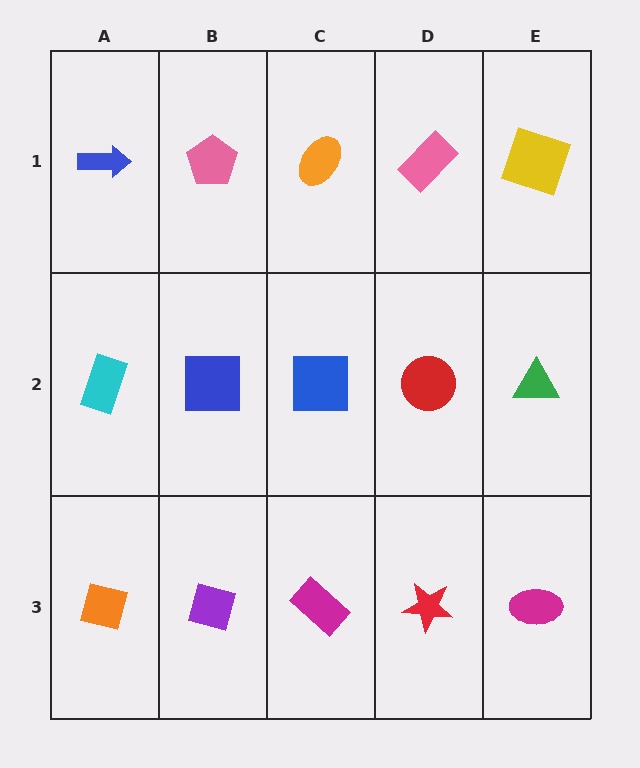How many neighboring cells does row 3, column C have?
3.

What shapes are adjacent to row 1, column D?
A red circle (row 2, column D), an orange ellipse (row 1, column C), a yellow square (row 1, column E).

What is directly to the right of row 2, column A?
A blue square.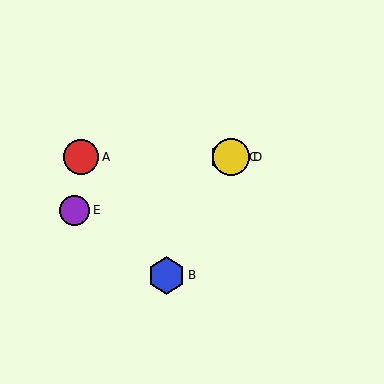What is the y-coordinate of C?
Object C is at y≈157.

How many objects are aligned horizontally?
3 objects (A, C, D) are aligned horizontally.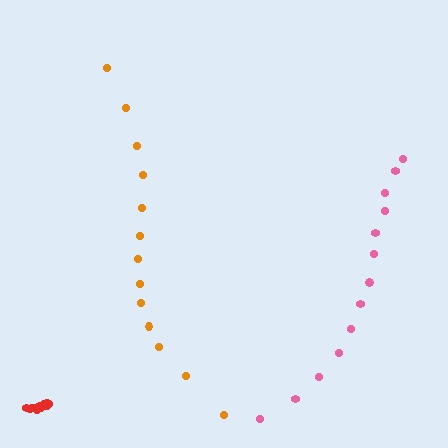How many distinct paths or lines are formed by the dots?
There are 3 distinct paths.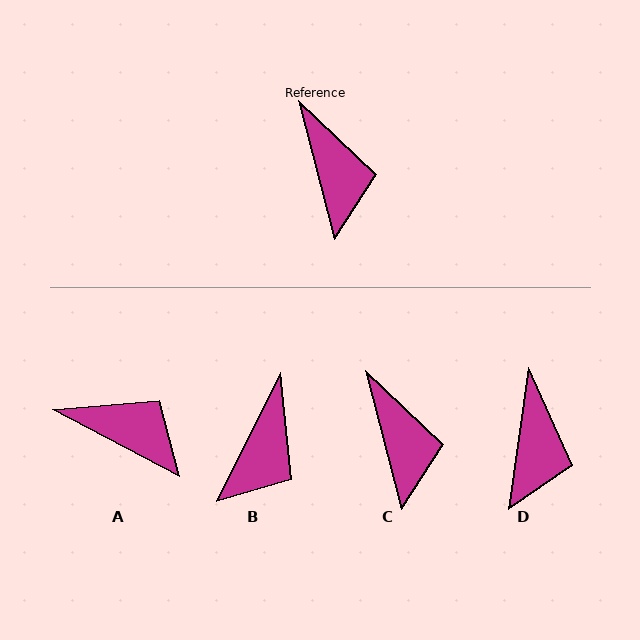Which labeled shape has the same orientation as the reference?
C.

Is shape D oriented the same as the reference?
No, it is off by about 22 degrees.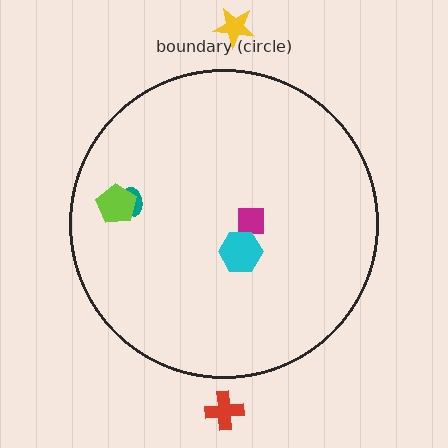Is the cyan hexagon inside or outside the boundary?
Inside.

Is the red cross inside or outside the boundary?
Outside.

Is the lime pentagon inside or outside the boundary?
Inside.